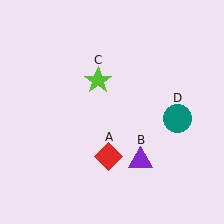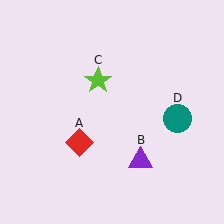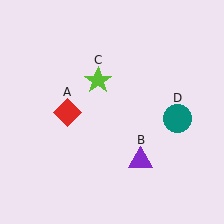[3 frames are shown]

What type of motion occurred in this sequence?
The red diamond (object A) rotated clockwise around the center of the scene.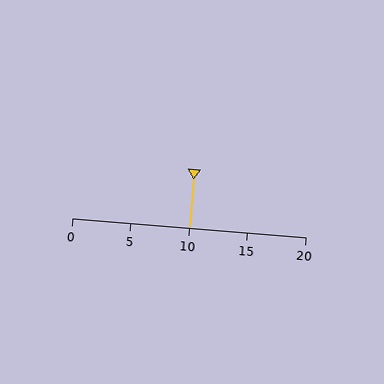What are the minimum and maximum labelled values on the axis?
The axis runs from 0 to 20.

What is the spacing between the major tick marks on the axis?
The major ticks are spaced 5 apart.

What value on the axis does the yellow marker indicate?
The marker indicates approximately 10.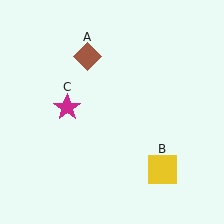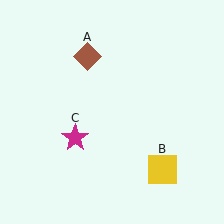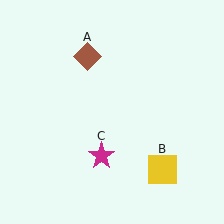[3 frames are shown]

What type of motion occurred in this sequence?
The magenta star (object C) rotated counterclockwise around the center of the scene.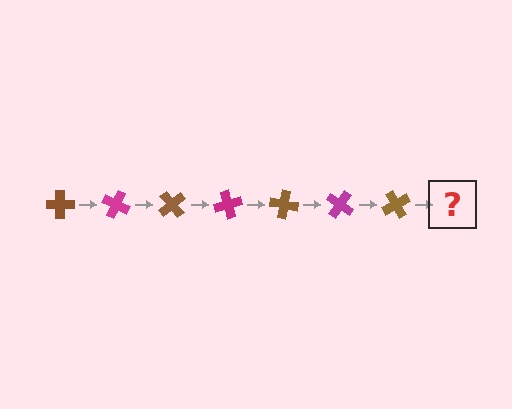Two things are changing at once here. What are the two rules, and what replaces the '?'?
The two rules are that it rotates 25 degrees each step and the color cycles through brown and magenta. The '?' should be a magenta cross, rotated 175 degrees from the start.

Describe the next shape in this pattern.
It should be a magenta cross, rotated 175 degrees from the start.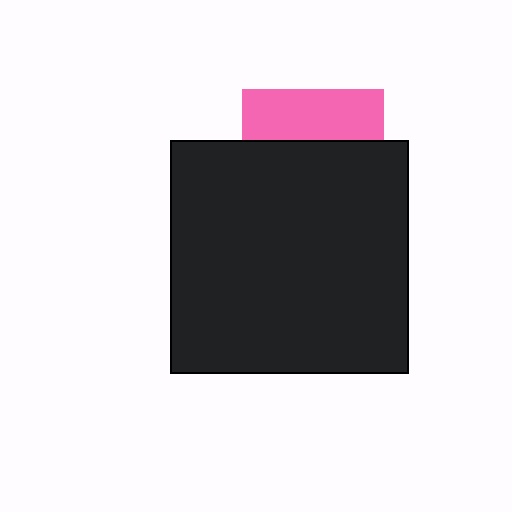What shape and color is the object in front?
The object in front is a black rectangle.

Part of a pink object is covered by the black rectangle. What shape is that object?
It is a square.